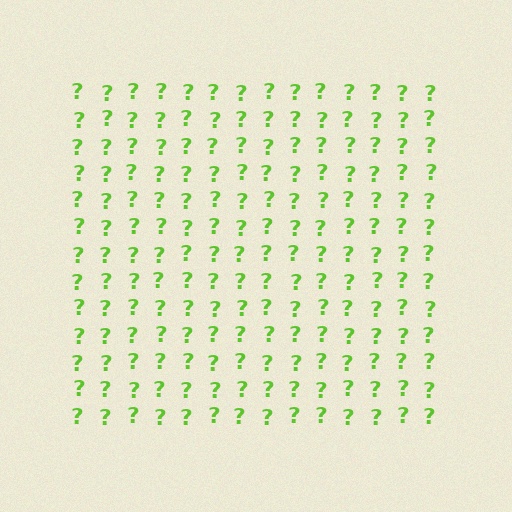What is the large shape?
The large shape is a square.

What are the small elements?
The small elements are question marks.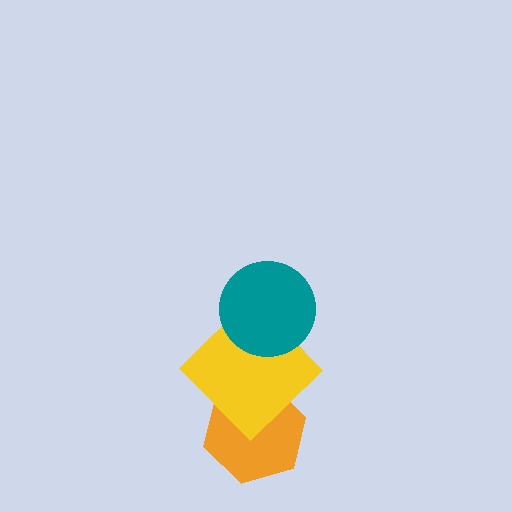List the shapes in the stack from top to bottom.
From top to bottom: the teal circle, the yellow diamond, the orange hexagon.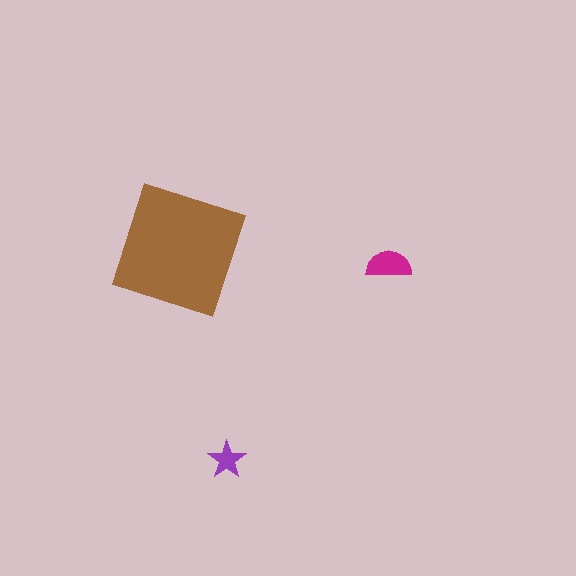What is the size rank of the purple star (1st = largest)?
3rd.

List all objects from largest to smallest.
The brown square, the magenta semicircle, the purple star.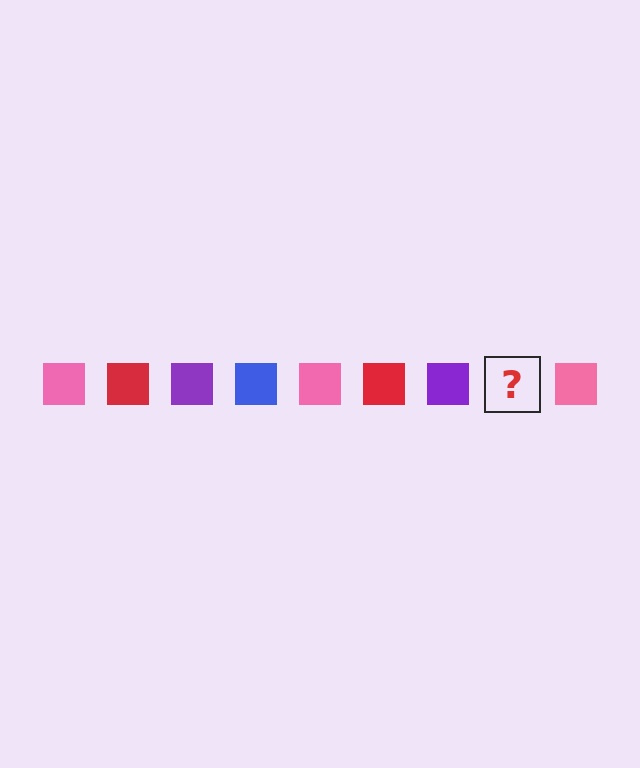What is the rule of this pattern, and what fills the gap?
The rule is that the pattern cycles through pink, red, purple, blue squares. The gap should be filled with a blue square.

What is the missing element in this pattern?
The missing element is a blue square.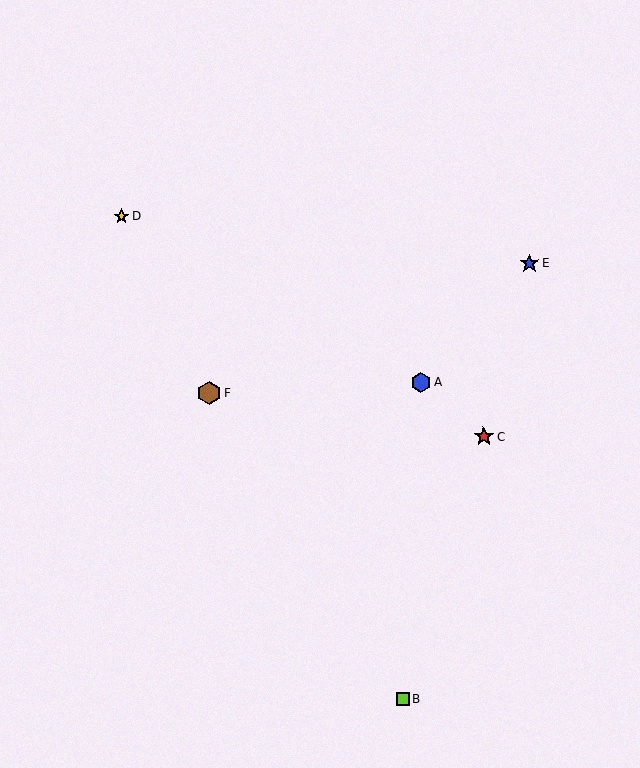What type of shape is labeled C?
Shape C is a red star.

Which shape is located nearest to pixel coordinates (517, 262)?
The blue star (labeled E) at (529, 263) is nearest to that location.